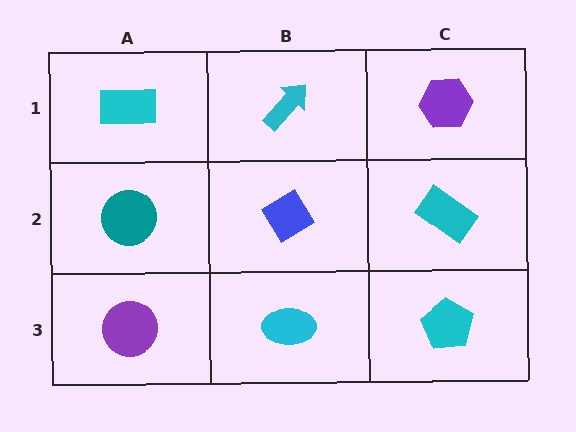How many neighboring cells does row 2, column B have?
4.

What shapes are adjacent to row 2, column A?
A cyan rectangle (row 1, column A), a purple circle (row 3, column A), a blue diamond (row 2, column B).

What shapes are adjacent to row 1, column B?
A blue diamond (row 2, column B), a cyan rectangle (row 1, column A), a purple hexagon (row 1, column C).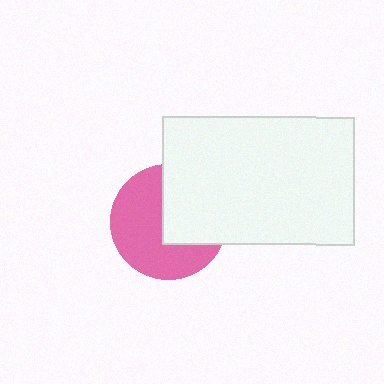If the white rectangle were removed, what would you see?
You would see the complete pink circle.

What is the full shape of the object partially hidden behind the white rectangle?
The partially hidden object is a pink circle.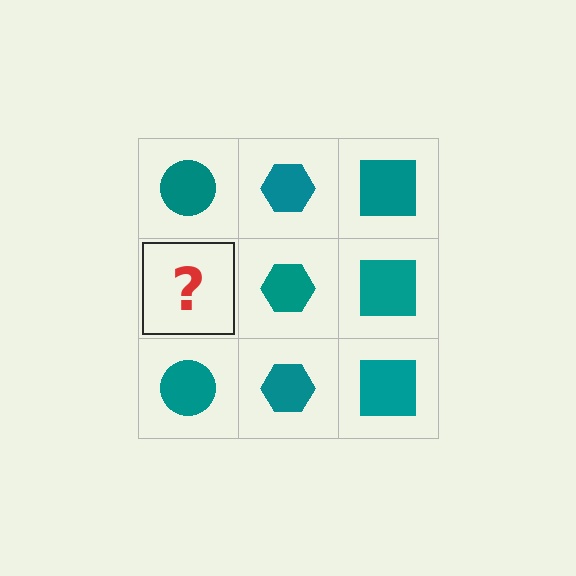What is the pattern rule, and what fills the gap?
The rule is that each column has a consistent shape. The gap should be filled with a teal circle.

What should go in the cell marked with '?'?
The missing cell should contain a teal circle.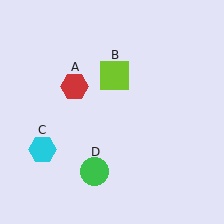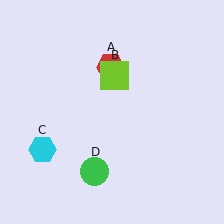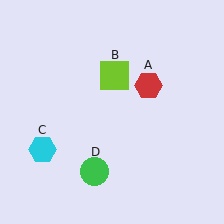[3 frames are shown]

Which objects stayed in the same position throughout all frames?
Lime square (object B) and cyan hexagon (object C) and green circle (object D) remained stationary.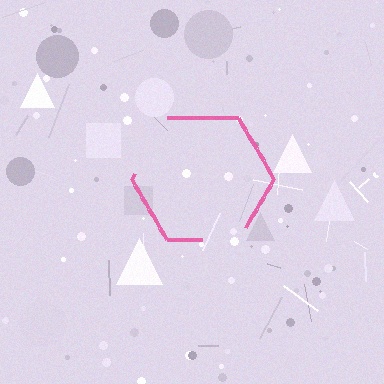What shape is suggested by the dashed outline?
The dashed outline suggests a hexagon.